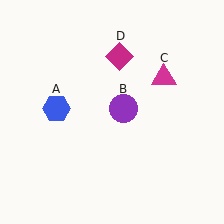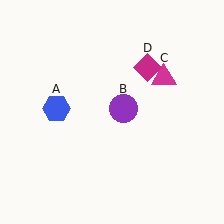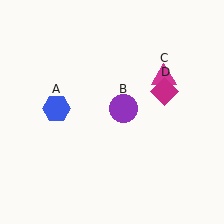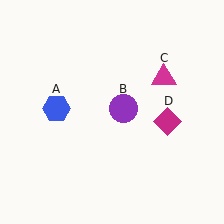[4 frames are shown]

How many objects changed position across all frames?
1 object changed position: magenta diamond (object D).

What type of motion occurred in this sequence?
The magenta diamond (object D) rotated clockwise around the center of the scene.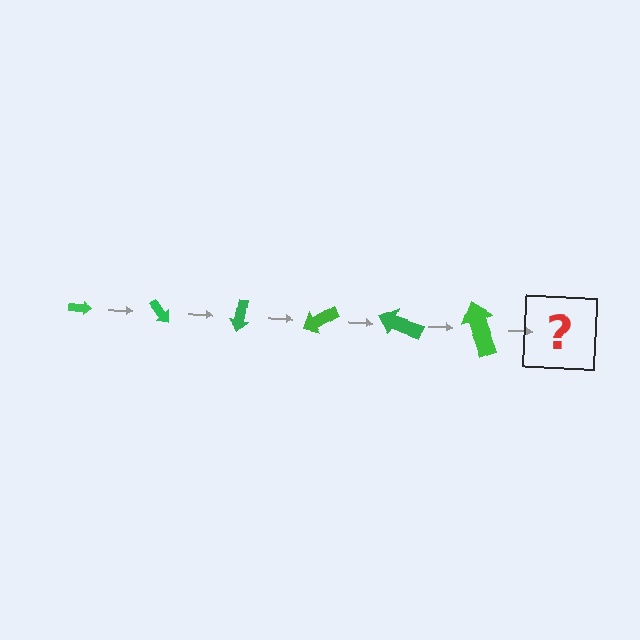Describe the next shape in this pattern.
It should be an arrow, larger than the previous one and rotated 300 degrees from the start.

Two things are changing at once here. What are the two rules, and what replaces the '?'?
The two rules are that the arrow grows larger each step and it rotates 50 degrees each step. The '?' should be an arrow, larger than the previous one and rotated 300 degrees from the start.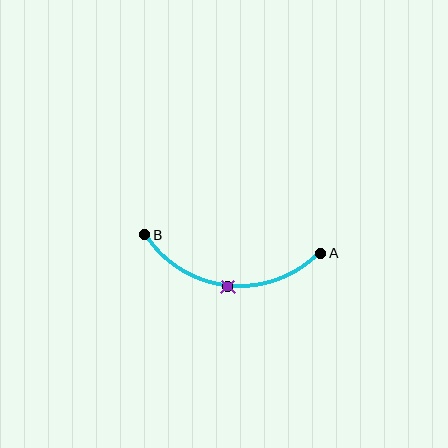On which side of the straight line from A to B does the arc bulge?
The arc bulges below the straight line connecting A and B.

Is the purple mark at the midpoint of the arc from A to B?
Yes. The purple mark lies on the arc at equal arc-length from both A and B — it is the arc midpoint.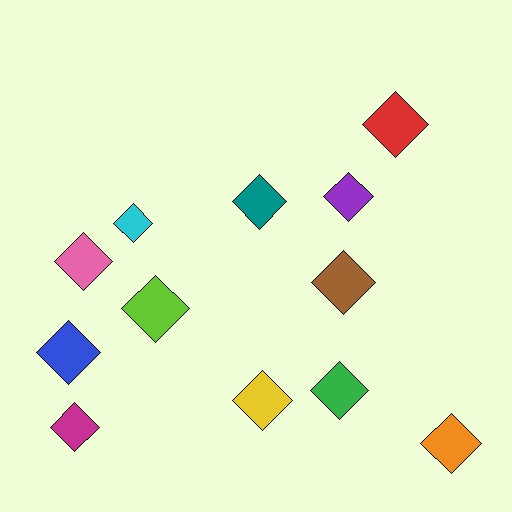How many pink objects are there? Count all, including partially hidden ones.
There is 1 pink object.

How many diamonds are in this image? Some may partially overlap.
There are 12 diamonds.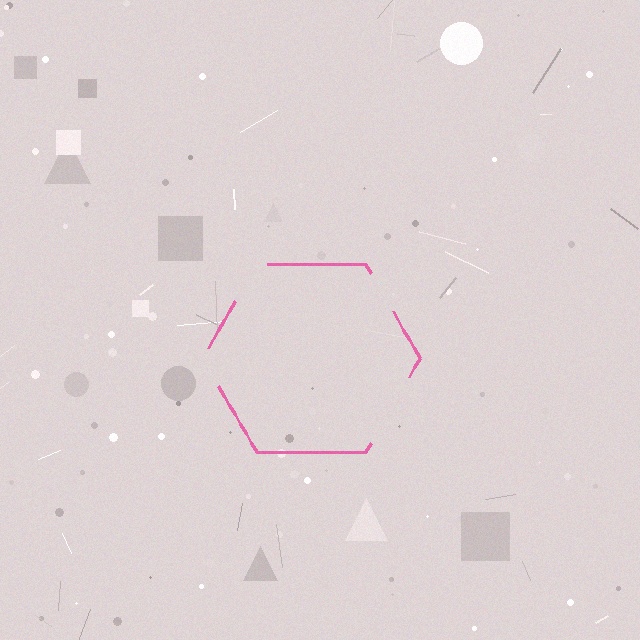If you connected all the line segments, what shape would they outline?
They would outline a hexagon.